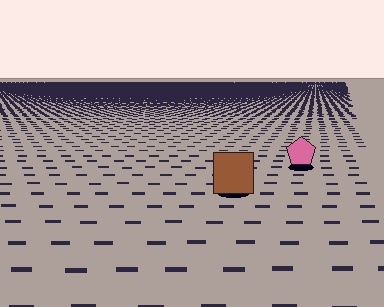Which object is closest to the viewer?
The brown square is closest. The texture marks near it are larger and more spread out.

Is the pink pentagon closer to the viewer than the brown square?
No. The brown square is closer — you can tell from the texture gradient: the ground texture is coarser near it.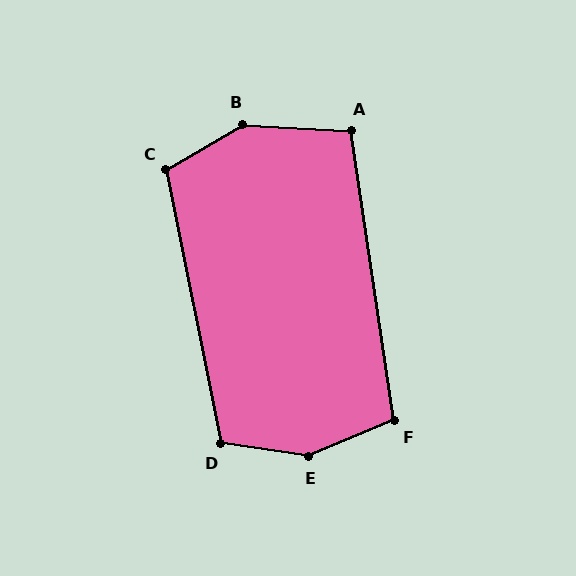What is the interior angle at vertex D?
Approximately 110 degrees (obtuse).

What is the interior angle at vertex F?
Approximately 104 degrees (obtuse).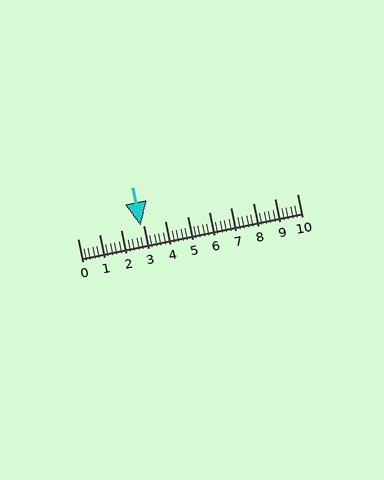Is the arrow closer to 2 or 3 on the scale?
The arrow is closer to 3.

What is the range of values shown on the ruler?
The ruler shows values from 0 to 10.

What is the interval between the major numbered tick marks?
The major tick marks are spaced 1 units apart.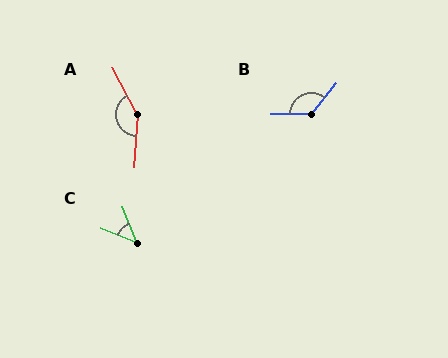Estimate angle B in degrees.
Approximately 127 degrees.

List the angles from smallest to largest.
C (46°), B (127°), A (149°).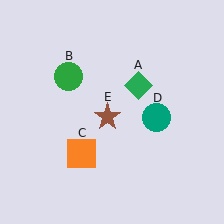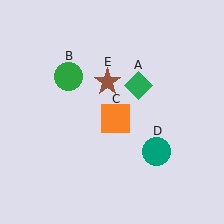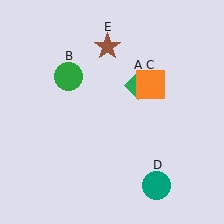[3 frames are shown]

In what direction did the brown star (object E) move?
The brown star (object E) moved up.